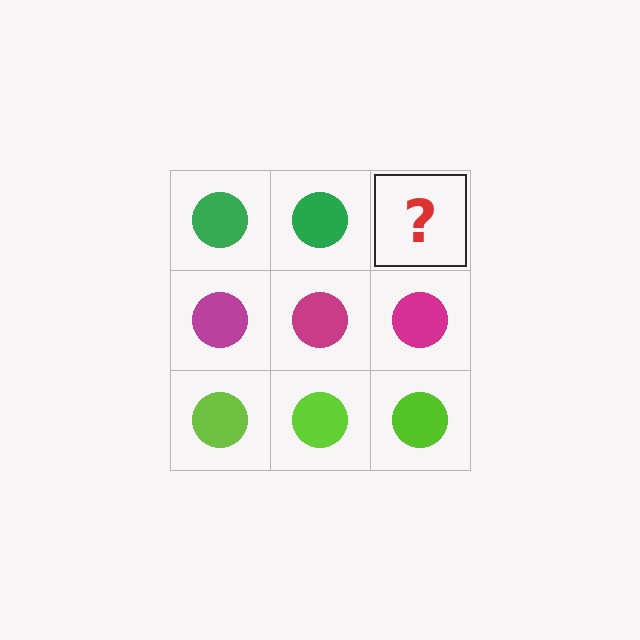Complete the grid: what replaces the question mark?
The question mark should be replaced with a green circle.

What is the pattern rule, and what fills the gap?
The rule is that each row has a consistent color. The gap should be filled with a green circle.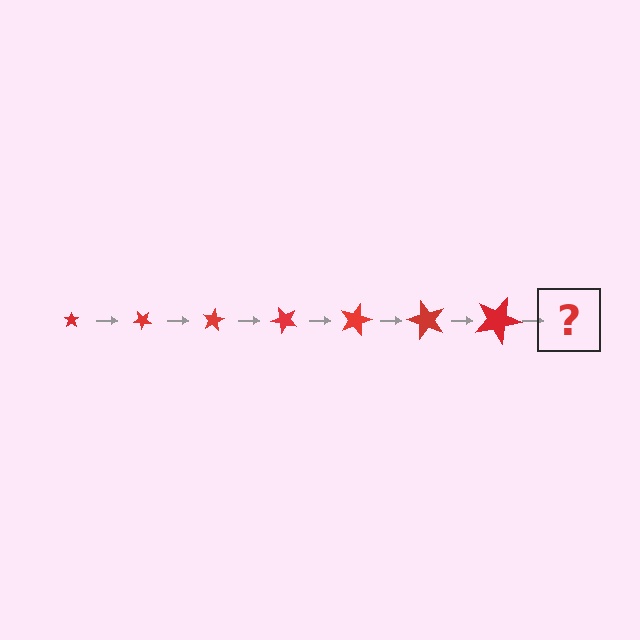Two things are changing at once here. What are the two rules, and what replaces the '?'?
The two rules are that the star grows larger each step and it rotates 40 degrees each step. The '?' should be a star, larger than the previous one and rotated 280 degrees from the start.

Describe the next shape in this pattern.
It should be a star, larger than the previous one and rotated 280 degrees from the start.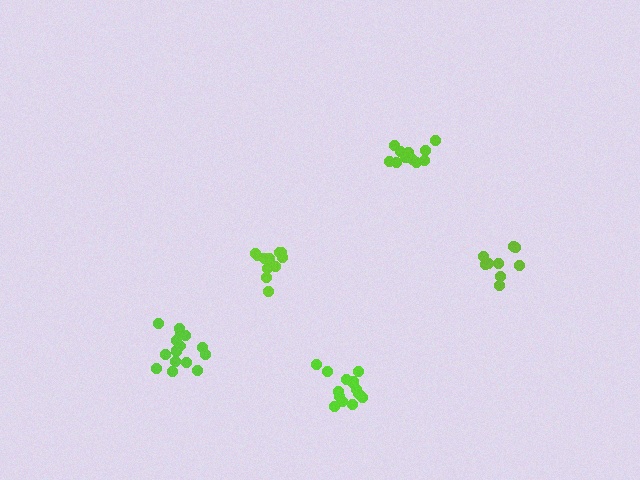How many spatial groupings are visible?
There are 5 spatial groupings.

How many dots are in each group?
Group 1: 10 dots, Group 2: 14 dots, Group 3: 11 dots, Group 4: 16 dots, Group 5: 11 dots (62 total).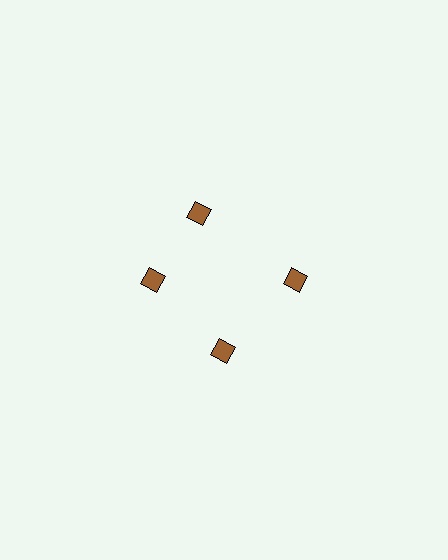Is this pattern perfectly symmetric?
No. The 4 brown diamonds are arranged in a ring, but one element near the 12 o'clock position is rotated out of alignment along the ring, breaking the 4-fold rotational symmetry.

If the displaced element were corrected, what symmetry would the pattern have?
It would have 4-fold rotational symmetry — the pattern would map onto itself every 90 degrees.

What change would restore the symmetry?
The symmetry would be restored by rotating it back into even spacing with its neighbors so that all 4 diamonds sit at equal angles and equal distance from the center.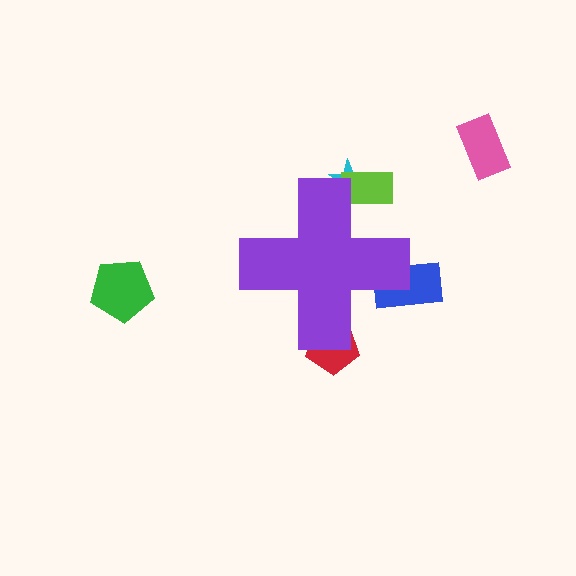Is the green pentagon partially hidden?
No, the green pentagon is fully visible.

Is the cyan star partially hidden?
Yes, the cyan star is partially hidden behind the purple cross.